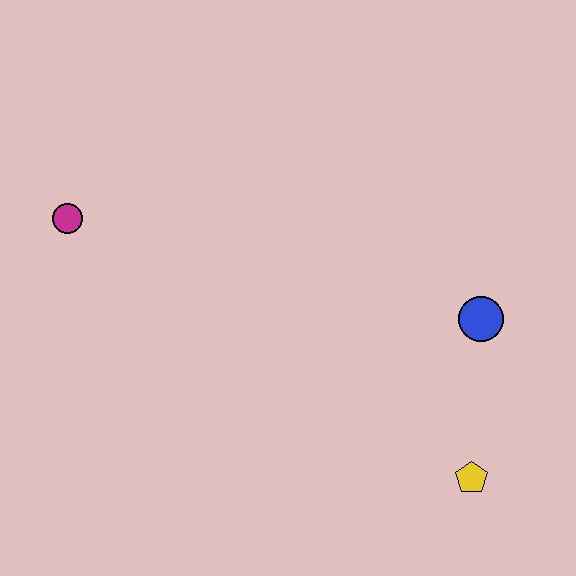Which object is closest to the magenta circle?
The blue circle is closest to the magenta circle.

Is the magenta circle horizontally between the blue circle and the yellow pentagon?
No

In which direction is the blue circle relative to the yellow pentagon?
The blue circle is above the yellow pentagon.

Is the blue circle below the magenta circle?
Yes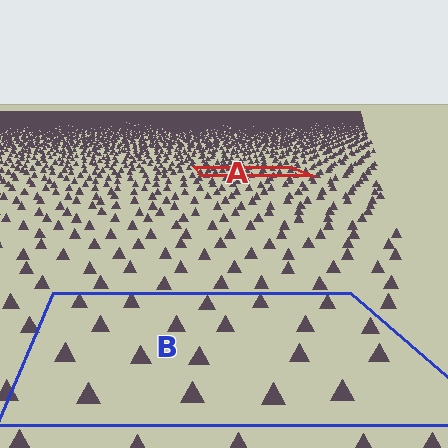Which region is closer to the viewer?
Region B is closer. The texture elements there are larger and more spread out.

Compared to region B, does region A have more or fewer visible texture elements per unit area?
Region A has more texture elements per unit area — they are packed more densely because it is farther away.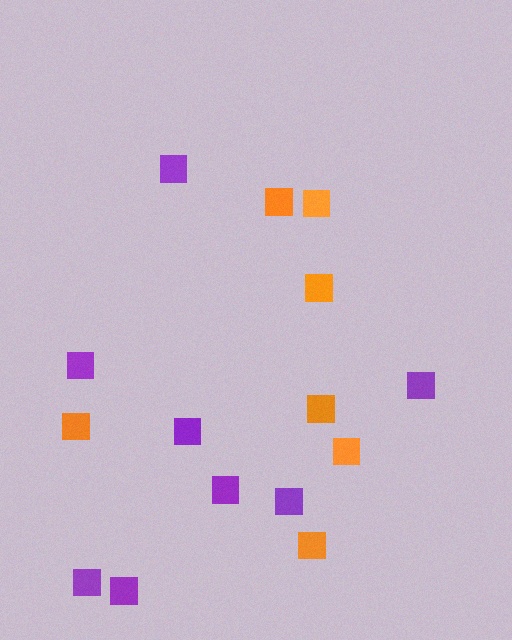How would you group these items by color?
There are 2 groups: one group of purple squares (8) and one group of orange squares (7).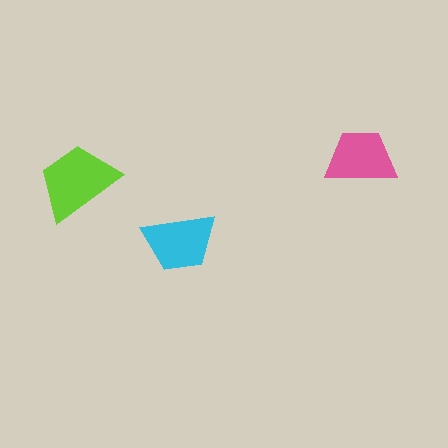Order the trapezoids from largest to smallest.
the lime one, the cyan one, the pink one.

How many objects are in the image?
There are 3 objects in the image.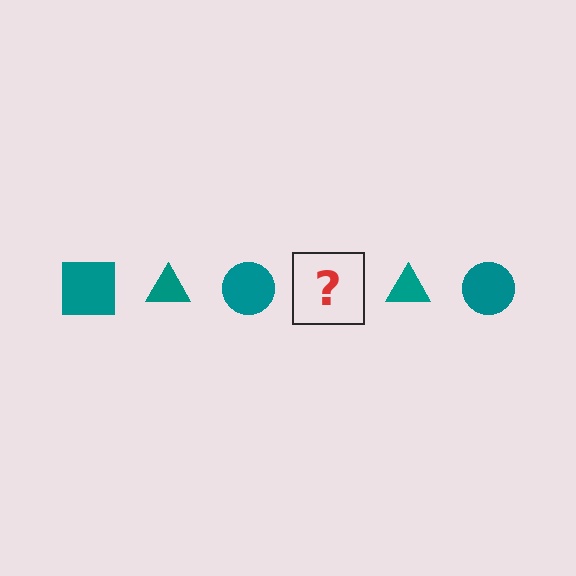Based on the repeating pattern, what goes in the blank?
The blank should be a teal square.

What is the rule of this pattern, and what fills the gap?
The rule is that the pattern cycles through square, triangle, circle shapes in teal. The gap should be filled with a teal square.